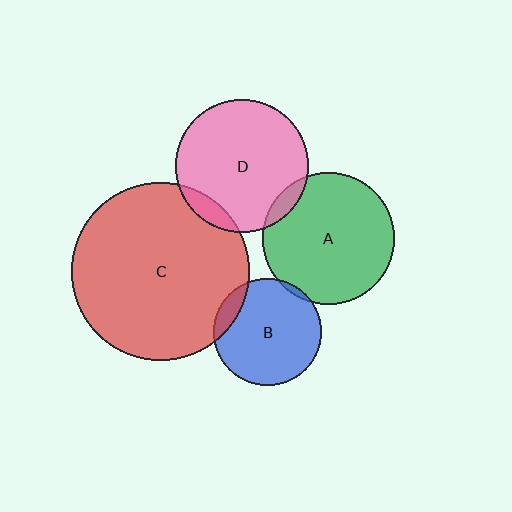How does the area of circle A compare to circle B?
Approximately 1.5 times.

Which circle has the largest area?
Circle C (red).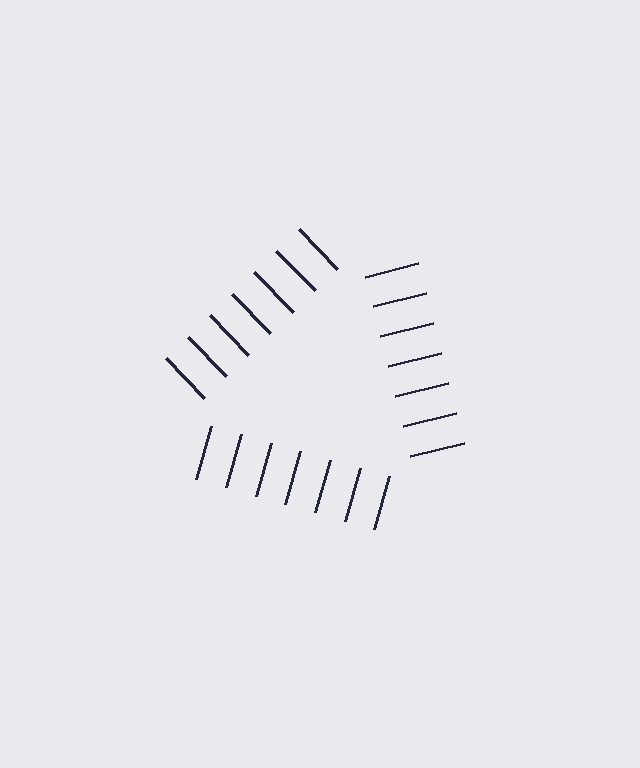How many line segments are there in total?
21 — 7 along each of the 3 edges.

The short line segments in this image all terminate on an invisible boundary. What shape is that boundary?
An illusory triangle — the line segments terminate on its edges but no continuous stroke is drawn.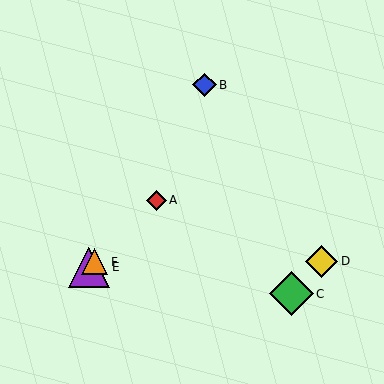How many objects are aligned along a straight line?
3 objects (A, E, F) are aligned along a straight line.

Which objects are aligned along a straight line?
Objects A, E, F are aligned along a straight line.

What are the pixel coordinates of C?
Object C is at (292, 294).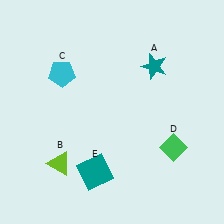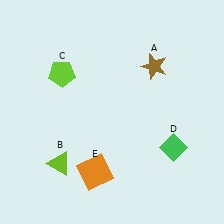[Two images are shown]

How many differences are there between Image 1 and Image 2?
There are 3 differences between the two images.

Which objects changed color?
A changed from teal to brown. C changed from cyan to lime. E changed from teal to orange.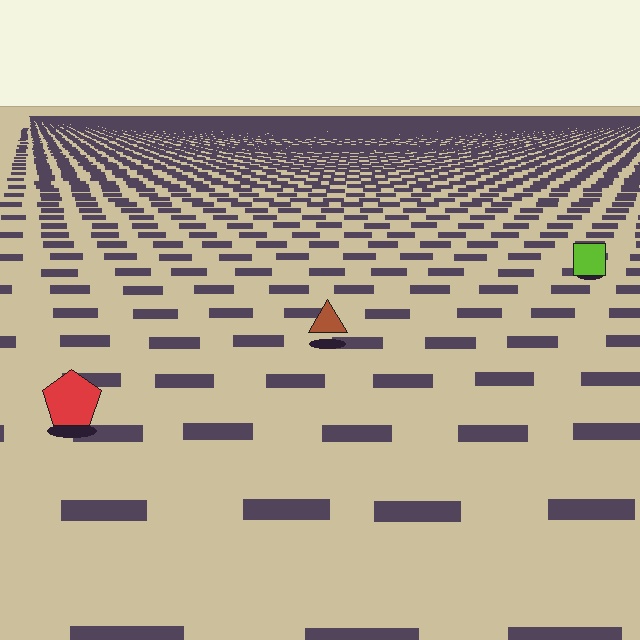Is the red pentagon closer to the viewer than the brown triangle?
Yes. The red pentagon is closer — you can tell from the texture gradient: the ground texture is coarser near it.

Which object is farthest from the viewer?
The lime square is farthest from the viewer. It appears smaller and the ground texture around it is denser.